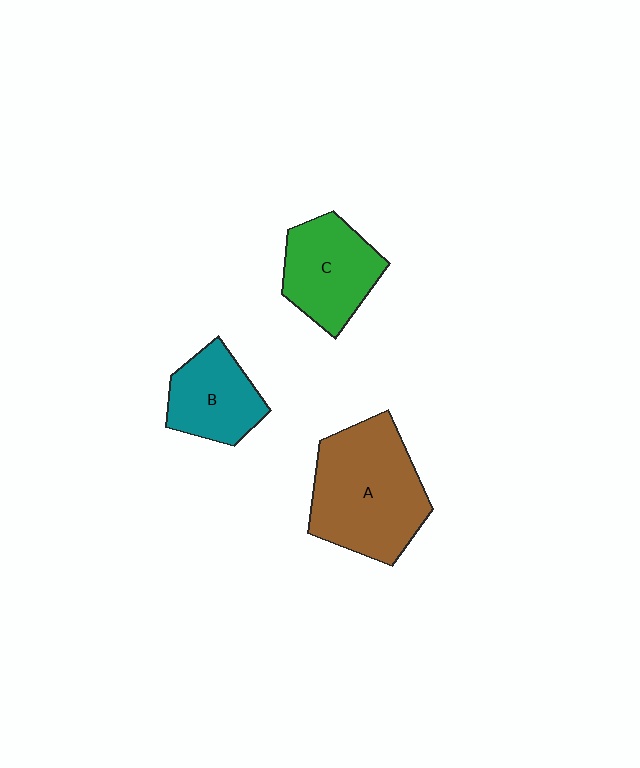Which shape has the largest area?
Shape A (brown).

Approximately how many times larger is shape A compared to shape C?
Approximately 1.5 times.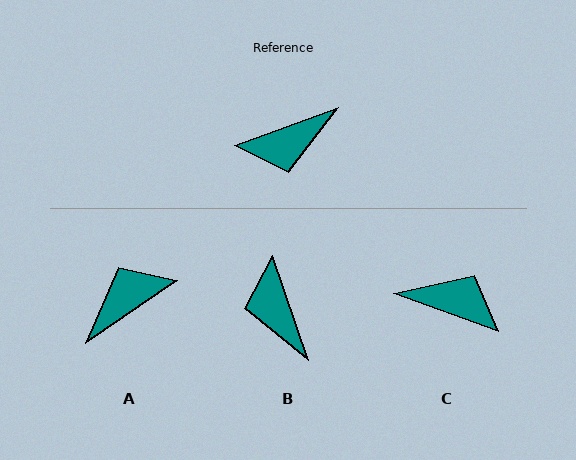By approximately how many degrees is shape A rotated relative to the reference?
Approximately 165 degrees clockwise.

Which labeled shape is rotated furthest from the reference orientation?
A, about 165 degrees away.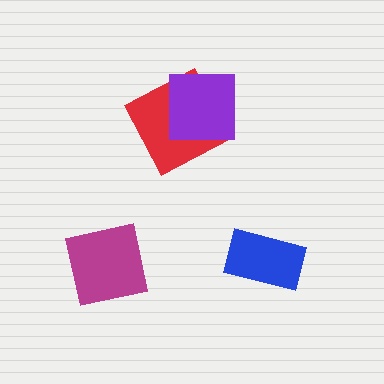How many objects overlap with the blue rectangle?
0 objects overlap with the blue rectangle.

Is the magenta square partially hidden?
No, no other shape covers it.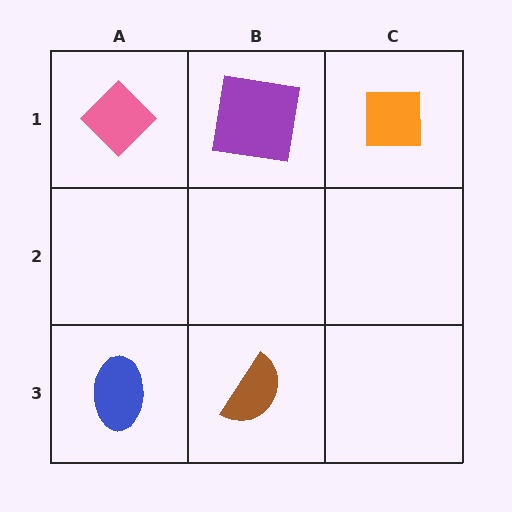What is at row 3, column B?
A brown semicircle.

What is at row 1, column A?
A pink diamond.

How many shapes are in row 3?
2 shapes.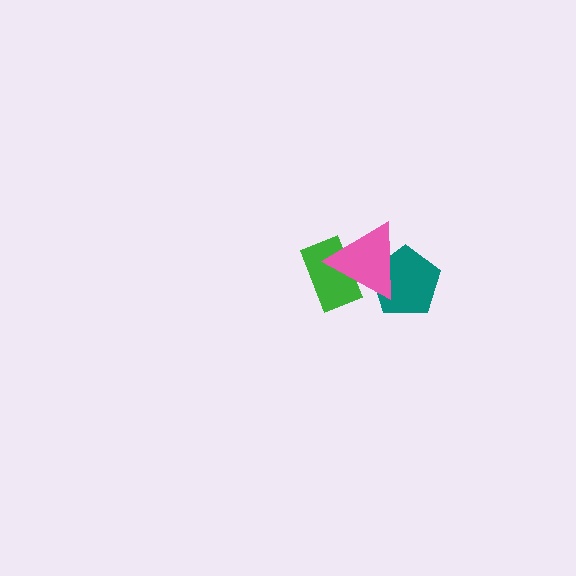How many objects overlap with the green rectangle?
1 object overlaps with the green rectangle.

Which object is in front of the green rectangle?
The pink triangle is in front of the green rectangle.